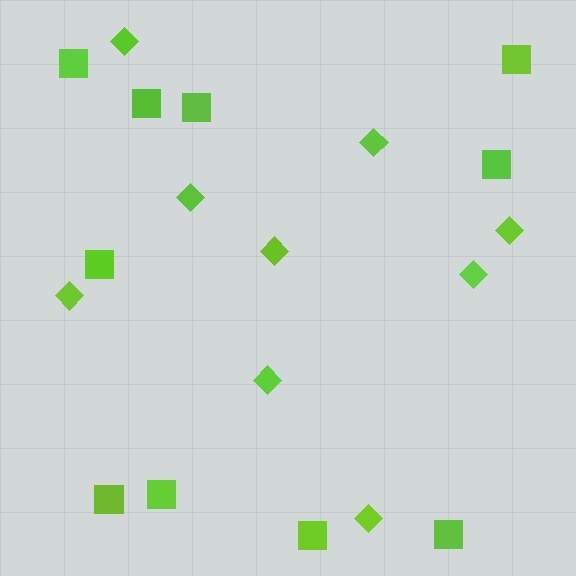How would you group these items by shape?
There are 2 groups: one group of squares (10) and one group of diamonds (9).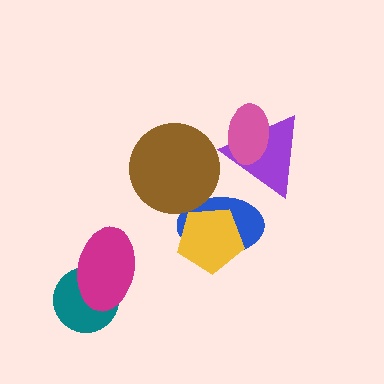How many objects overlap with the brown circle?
1 object overlaps with the brown circle.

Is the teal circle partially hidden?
Yes, it is partially covered by another shape.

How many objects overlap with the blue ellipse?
2 objects overlap with the blue ellipse.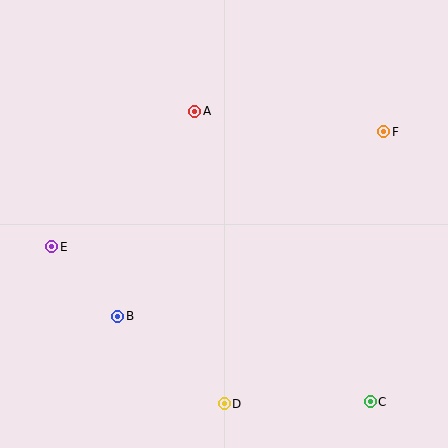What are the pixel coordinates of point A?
Point A is at (195, 111).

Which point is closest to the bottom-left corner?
Point B is closest to the bottom-left corner.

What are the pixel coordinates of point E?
Point E is at (52, 247).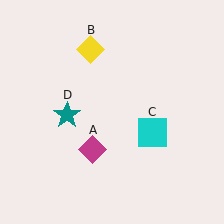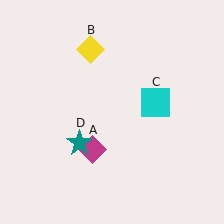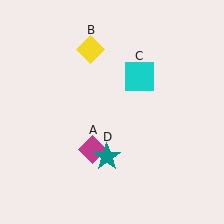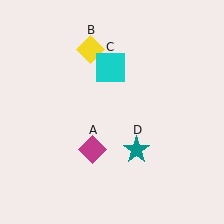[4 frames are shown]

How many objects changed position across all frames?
2 objects changed position: cyan square (object C), teal star (object D).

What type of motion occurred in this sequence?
The cyan square (object C), teal star (object D) rotated counterclockwise around the center of the scene.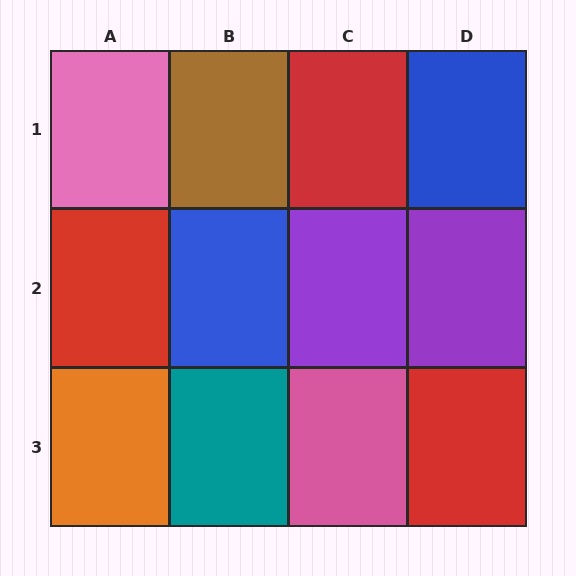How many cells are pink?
2 cells are pink.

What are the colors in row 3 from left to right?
Orange, teal, pink, red.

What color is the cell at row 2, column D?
Purple.